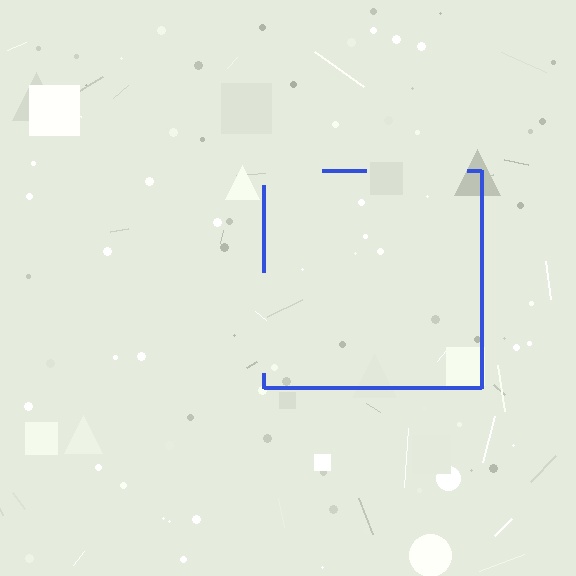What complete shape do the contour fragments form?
The contour fragments form a square.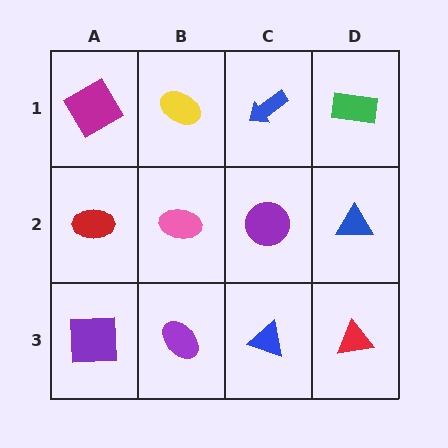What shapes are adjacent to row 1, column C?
A purple circle (row 2, column C), a yellow ellipse (row 1, column B), a green rectangle (row 1, column D).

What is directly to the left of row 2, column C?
A pink ellipse.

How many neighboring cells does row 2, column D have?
3.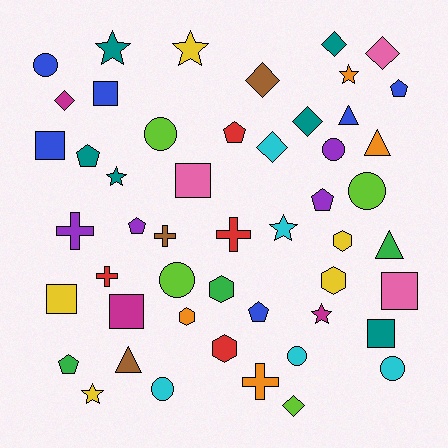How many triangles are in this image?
There are 4 triangles.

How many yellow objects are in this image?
There are 5 yellow objects.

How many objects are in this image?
There are 50 objects.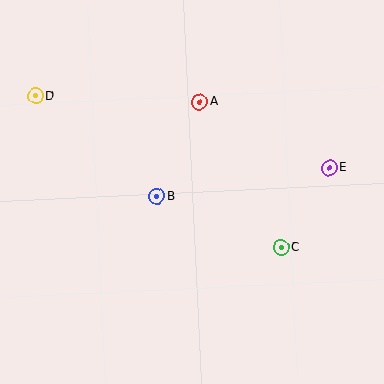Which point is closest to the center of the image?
Point B at (157, 196) is closest to the center.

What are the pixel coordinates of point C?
Point C is at (281, 247).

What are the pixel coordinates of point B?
Point B is at (157, 196).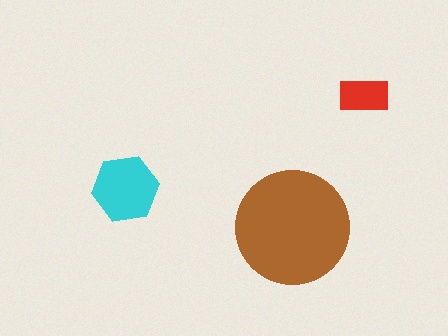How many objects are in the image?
There are 3 objects in the image.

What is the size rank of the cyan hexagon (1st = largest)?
2nd.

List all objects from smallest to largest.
The red rectangle, the cyan hexagon, the brown circle.